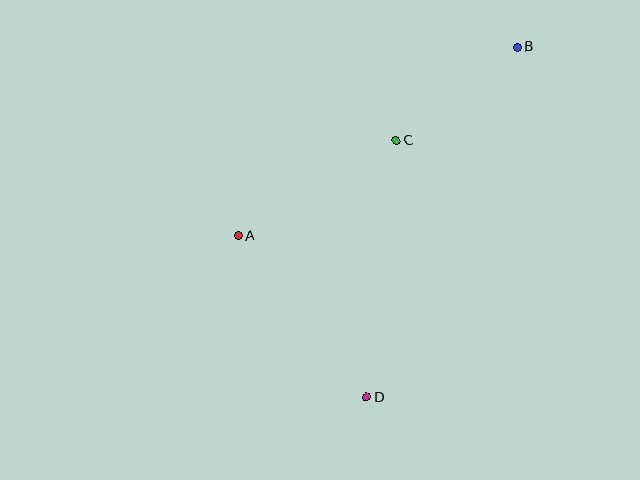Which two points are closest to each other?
Points B and C are closest to each other.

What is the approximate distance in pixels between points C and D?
The distance between C and D is approximately 258 pixels.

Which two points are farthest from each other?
Points B and D are farthest from each other.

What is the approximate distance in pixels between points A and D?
The distance between A and D is approximately 206 pixels.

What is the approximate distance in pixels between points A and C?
The distance between A and C is approximately 185 pixels.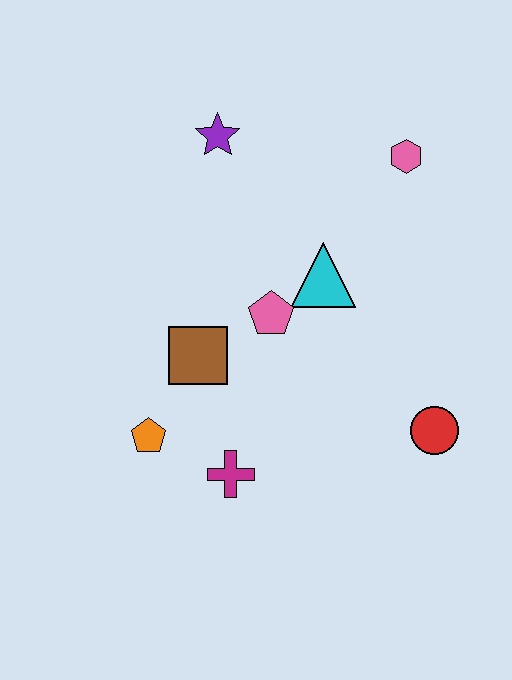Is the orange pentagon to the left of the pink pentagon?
Yes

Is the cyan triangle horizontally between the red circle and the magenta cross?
Yes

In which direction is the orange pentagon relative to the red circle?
The orange pentagon is to the left of the red circle.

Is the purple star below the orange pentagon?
No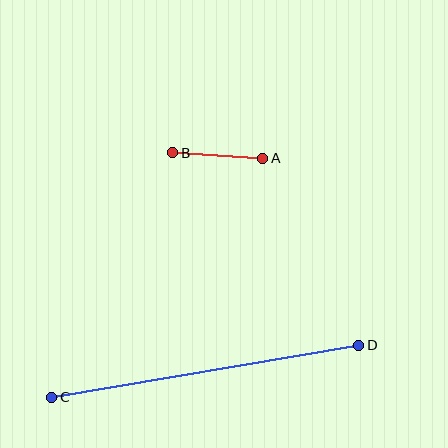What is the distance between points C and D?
The distance is approximately 311 pixels.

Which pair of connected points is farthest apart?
Points C and D are farthest apart.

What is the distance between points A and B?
The distance is approximately 90 pixels.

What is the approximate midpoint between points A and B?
The midpoint is at approximately (218, 156) pixels.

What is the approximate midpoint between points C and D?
The midpoint is at approximately (205, 371) pixels.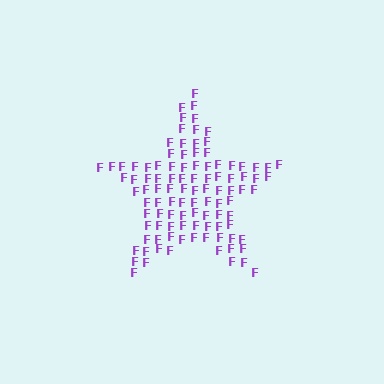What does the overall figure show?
The overall figure shows a star.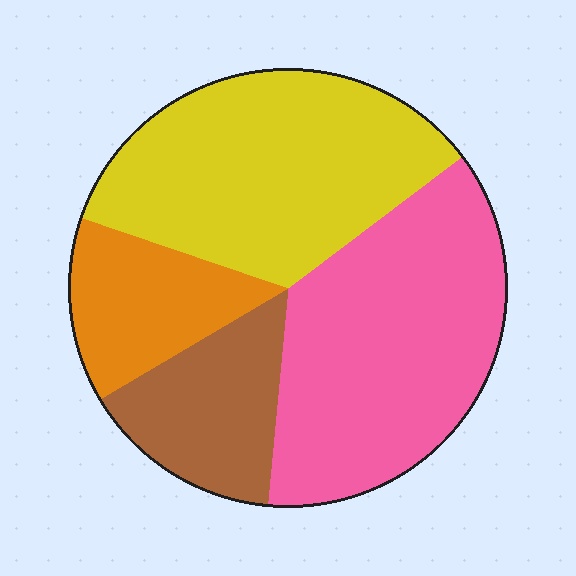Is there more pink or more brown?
Pink.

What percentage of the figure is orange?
Orange covers 14% of the figure.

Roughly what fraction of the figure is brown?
Brown takes up about one sixth (1/6) of the figure.